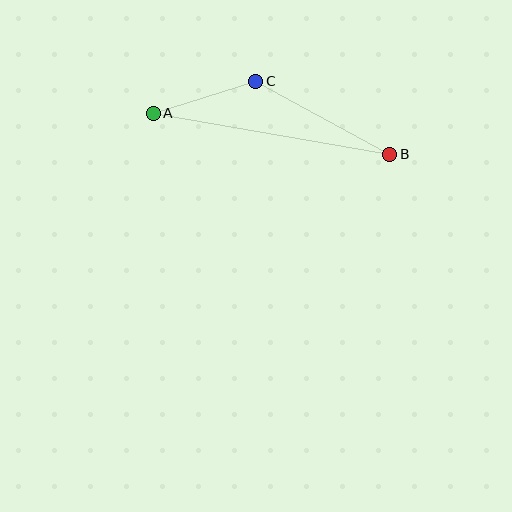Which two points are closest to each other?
Points A and C are closest to each other.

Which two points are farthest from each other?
Points A and B are farthest from each other.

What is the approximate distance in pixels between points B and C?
The distance between B and C is approximately 153 pixels.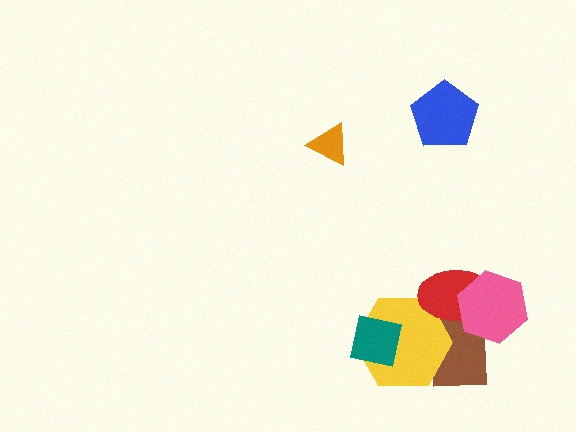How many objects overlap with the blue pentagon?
0 objects overlap with the blue pentagon.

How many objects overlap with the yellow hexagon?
3 objects overlap with the yellow hexagon.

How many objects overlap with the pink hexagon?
2 objects overlap with the pink hexagon.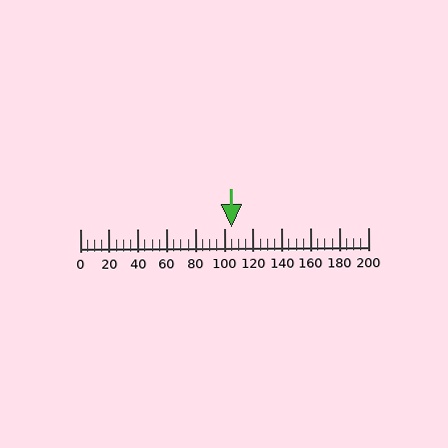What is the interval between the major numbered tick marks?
The major tick marks are spaced 20 units apart.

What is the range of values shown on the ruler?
The ruler shows values from 0 to 200.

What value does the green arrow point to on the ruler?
The green arrow points to approximately 105.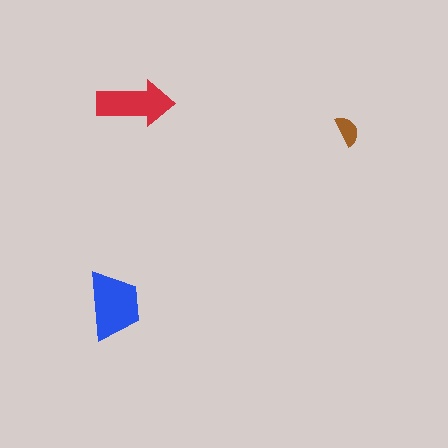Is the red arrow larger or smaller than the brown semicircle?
Larger.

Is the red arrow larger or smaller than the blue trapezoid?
Smaller.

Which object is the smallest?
The brown semicircle.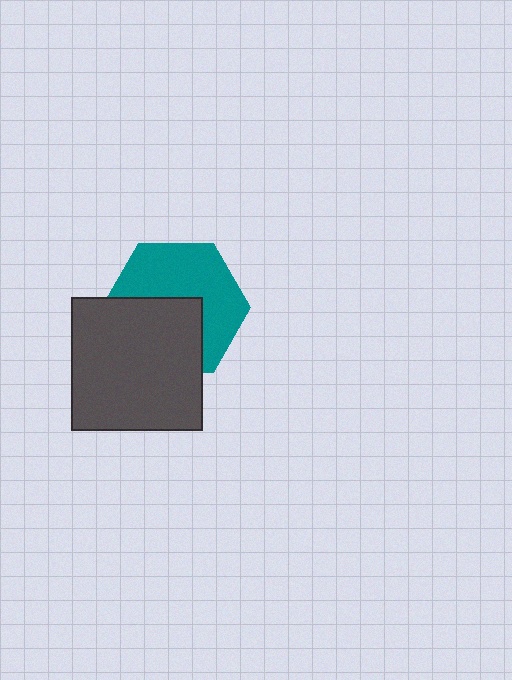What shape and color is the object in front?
The object in front is a dark gray rectangle.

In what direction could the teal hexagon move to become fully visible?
The teal hexagon could move up. That would shift it out from behind the dark gray rectangle entirely.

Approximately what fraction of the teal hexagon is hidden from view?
Roughly 45% of the teal hexagon is hidden behind the dark gray rectangle.